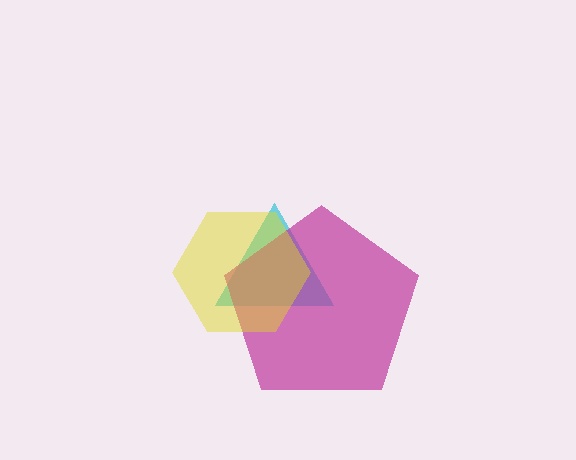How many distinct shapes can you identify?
There are 3 distinct shapes: a cyan triangle, a magenta pentagon, a yellow hexagon.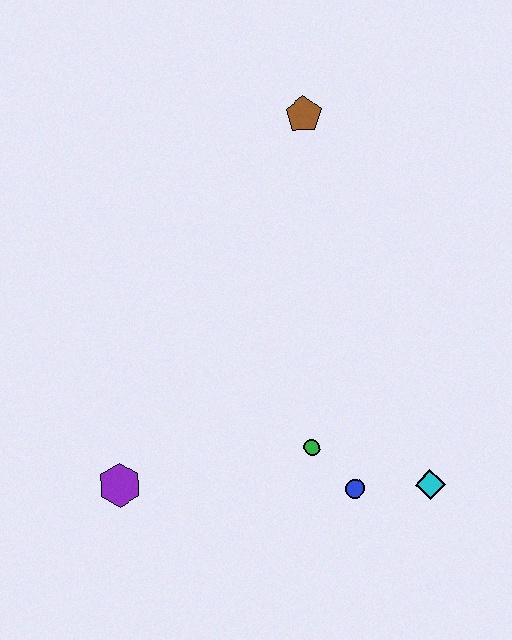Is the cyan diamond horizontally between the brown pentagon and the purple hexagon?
No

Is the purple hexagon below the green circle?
Yes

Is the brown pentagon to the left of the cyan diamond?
Yes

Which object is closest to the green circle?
The blue circle is closest to the green circle.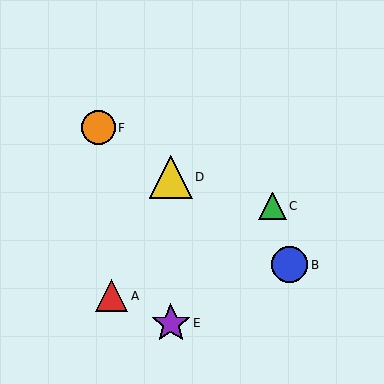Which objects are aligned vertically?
Objects D, E are aligned vertically.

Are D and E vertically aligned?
Yes, both are at x≈171.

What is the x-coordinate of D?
Object D is at x≈171.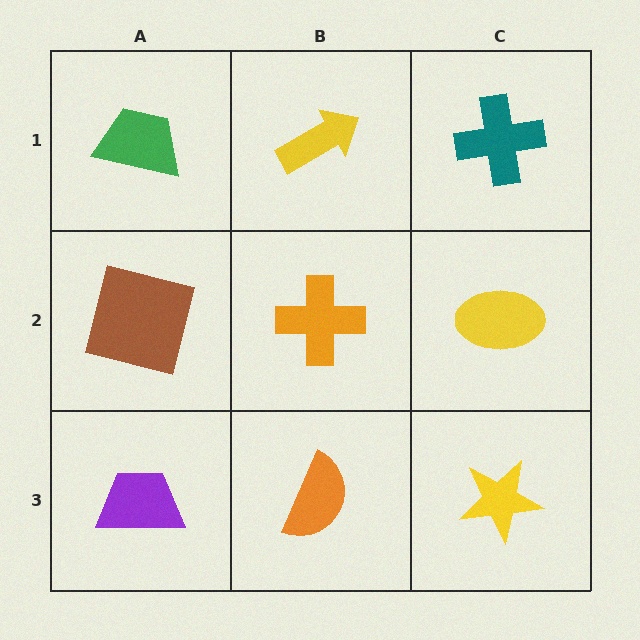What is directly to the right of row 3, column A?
An orange semicircle.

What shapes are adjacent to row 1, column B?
An orange cross (row 2, column B), a green trapezoid (row 1, column A), a teal cross (row 1, column C).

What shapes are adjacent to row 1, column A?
A brown square (row 2, column A), a yellow arrow (row 1, column B).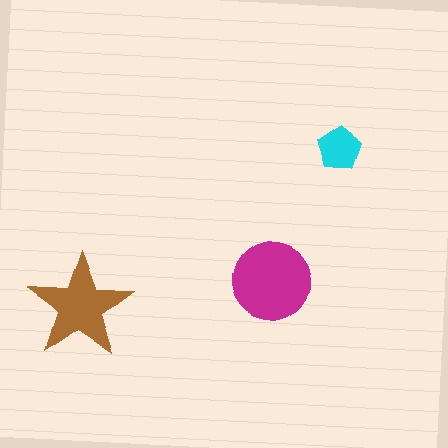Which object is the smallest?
The cyan pentagon.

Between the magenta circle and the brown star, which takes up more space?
The magenta circle.